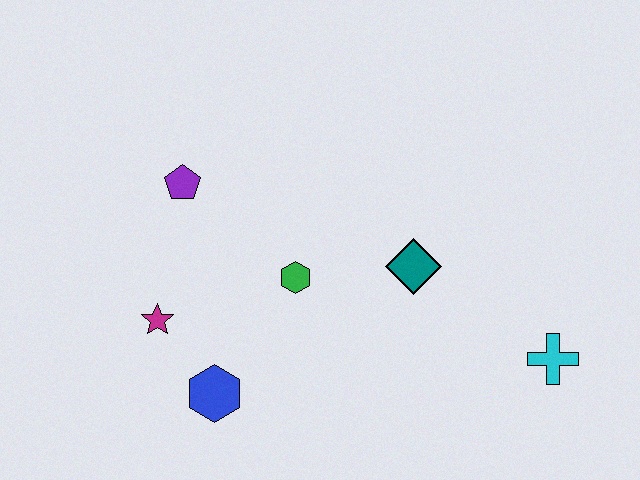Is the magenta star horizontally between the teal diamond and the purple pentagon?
No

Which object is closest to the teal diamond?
The green hexagon is closest to the teal diamond.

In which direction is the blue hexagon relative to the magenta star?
The blue hexagon is below the magenta star.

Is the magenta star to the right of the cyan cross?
No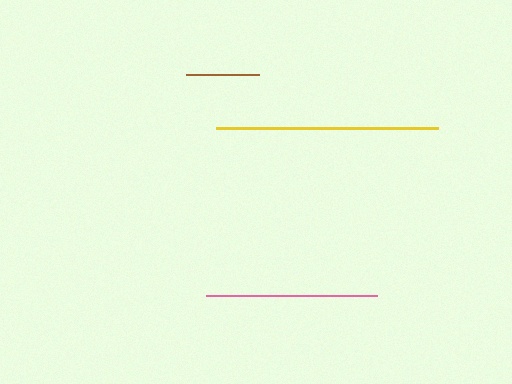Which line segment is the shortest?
The brown line is the shortest at approximately 73 pixels.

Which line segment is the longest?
The yellow line is the longest at approximately 222 pixels.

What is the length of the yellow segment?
The yellow segment is approximately 222 pixels long.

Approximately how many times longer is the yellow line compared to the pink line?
The yellow line is approximately 1.3 times the length of the pink line.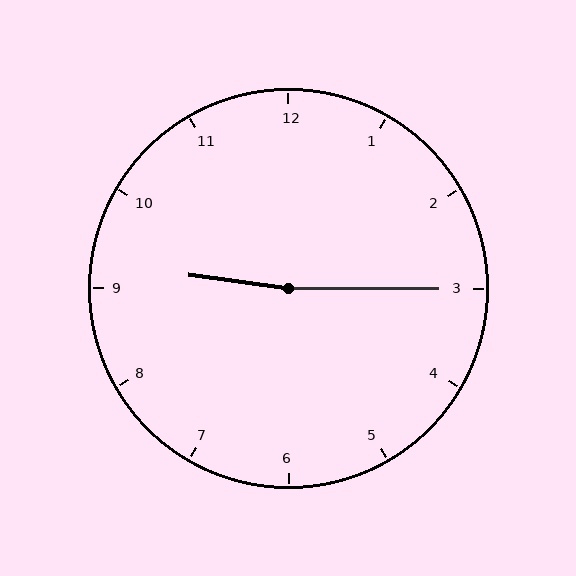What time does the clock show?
9:15.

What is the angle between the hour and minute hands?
Approximately 172 degrees.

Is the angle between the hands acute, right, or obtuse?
It is obtuse.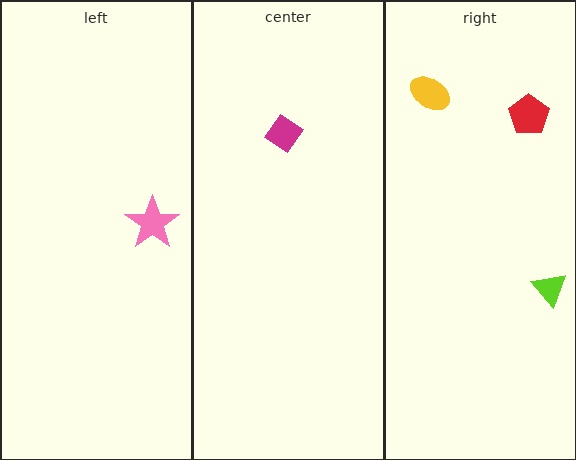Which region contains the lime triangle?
The right region.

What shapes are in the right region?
The lime triangle, the red pentagon, the yellow ellipse.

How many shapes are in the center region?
1.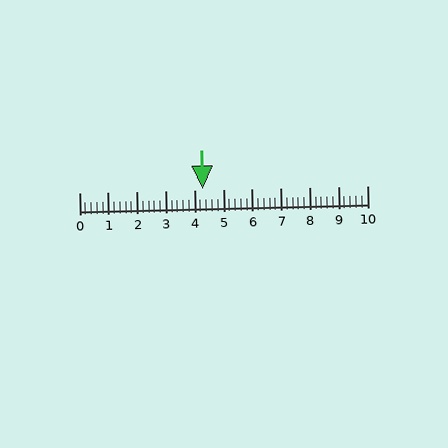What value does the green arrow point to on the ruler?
The green arrow points to approximately 4.3.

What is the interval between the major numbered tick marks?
The major tick marks are spaced 1 units apart.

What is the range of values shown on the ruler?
The ruler shows values from 0 to 10.